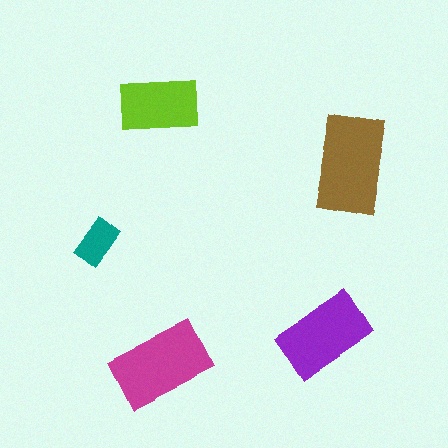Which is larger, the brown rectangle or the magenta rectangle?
The brown one.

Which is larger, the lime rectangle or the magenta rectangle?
The magenta one.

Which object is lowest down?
The magenta rectangle is bottommost.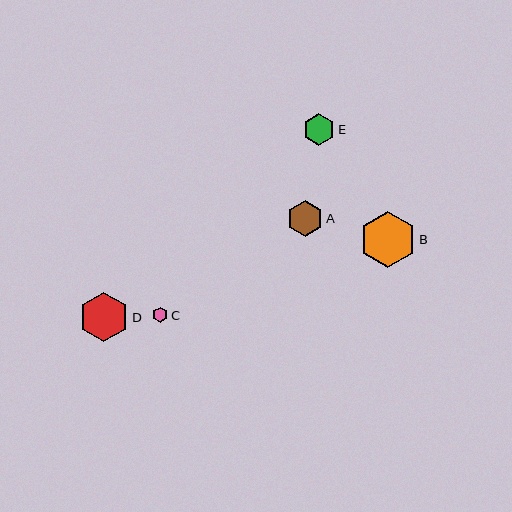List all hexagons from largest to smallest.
From largest to smallest: B, D, A, E, C.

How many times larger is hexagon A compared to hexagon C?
Hexagon A is approximately 2.3 times the size of hexagon C.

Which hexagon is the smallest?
Hexagon C is the smallest with a size of approximately 15 pixels.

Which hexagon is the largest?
Hexagon B is the largest with a size of approximately 57 pixels.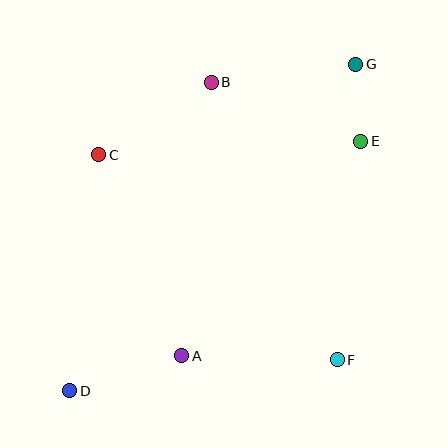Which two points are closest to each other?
Points E and G are closest to each other.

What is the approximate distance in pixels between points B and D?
The distance between B and D is approximately 339 pixels.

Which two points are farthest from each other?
Points D and G are farthest from each other.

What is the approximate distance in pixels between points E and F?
The distance between E and F is approximately 220 pixels.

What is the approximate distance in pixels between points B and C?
The distance between B and C is approximately 134 pixels.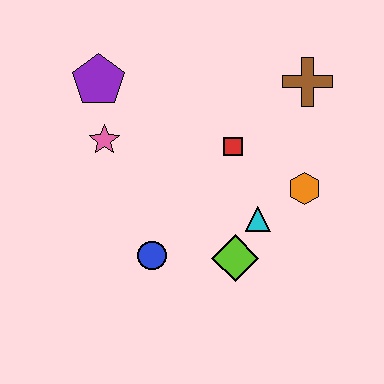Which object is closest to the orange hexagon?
The cyan triangle is closest to the orange hexagon.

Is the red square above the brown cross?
No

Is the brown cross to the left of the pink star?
No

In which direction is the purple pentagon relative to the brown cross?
The purple pentagon is to the left of the brown cross.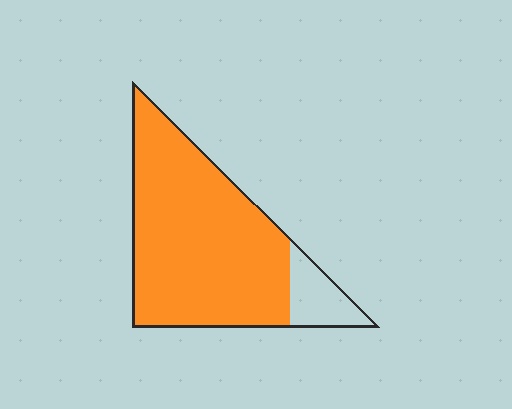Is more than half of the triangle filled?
Yes.